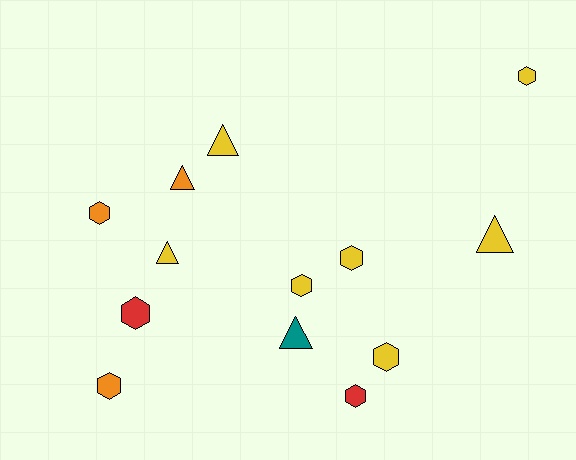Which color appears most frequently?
Yellow, with 7 objects.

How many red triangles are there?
There are no red triangles.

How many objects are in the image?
There are 13 objects.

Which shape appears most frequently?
Hexagon, with 8 objects.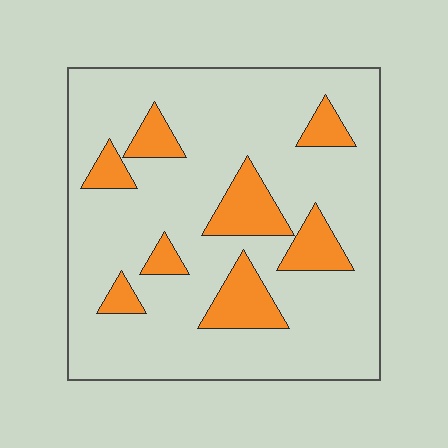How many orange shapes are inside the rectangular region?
8.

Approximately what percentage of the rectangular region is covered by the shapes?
Approximately 20%.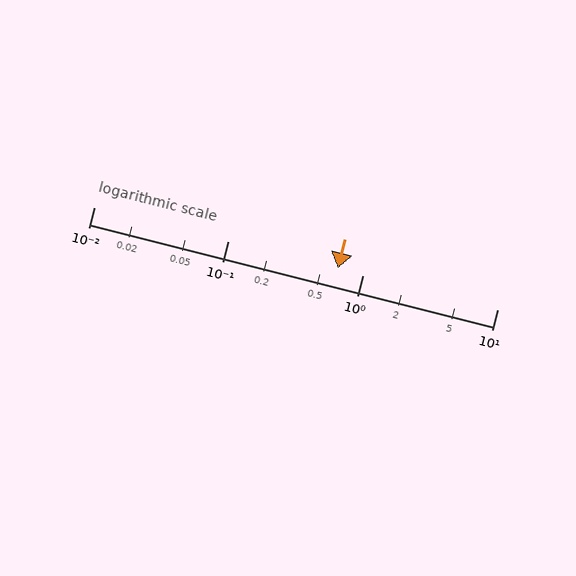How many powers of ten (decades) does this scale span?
The scale spans 3 decades, from 0.01 to 10.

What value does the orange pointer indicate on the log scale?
The pointer indicates approximately 0.65.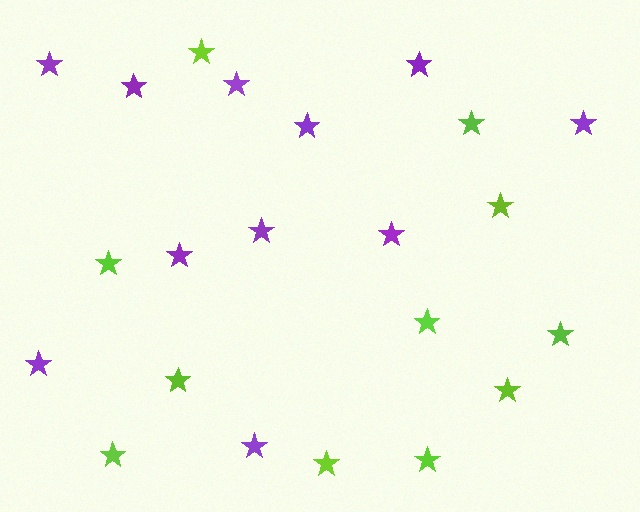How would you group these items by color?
There are 2 groups: one group of purple stars (11) and one group of lime stars (11).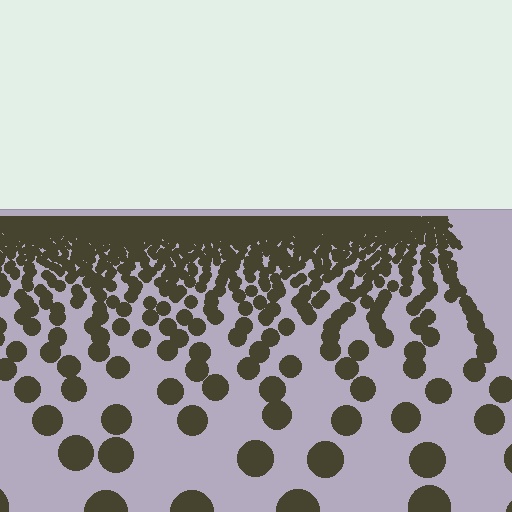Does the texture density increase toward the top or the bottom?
Density increases toward the top.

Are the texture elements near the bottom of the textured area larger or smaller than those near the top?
Larger. Near the bottom, elements are closer to the viewer and appear at a bigger on-screen size.